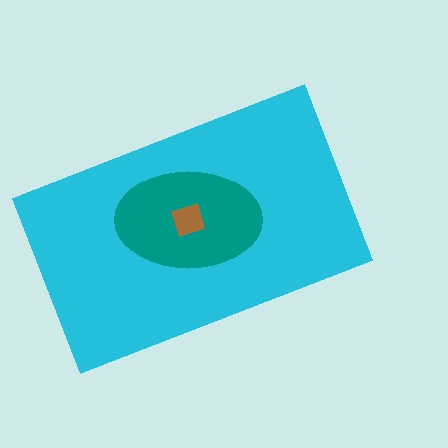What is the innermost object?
The brown diamond.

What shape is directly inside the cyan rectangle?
The teal ellipse.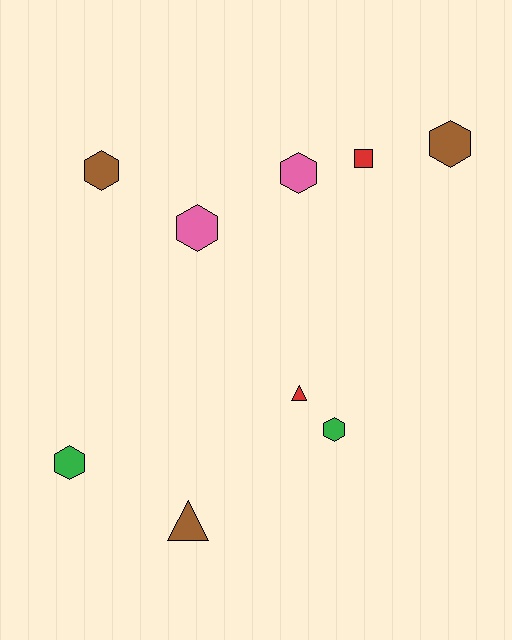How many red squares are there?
There is 1 red square.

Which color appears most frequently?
Brown, with 3 objects.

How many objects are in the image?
There are 9 objects.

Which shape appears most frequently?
Hexagon, with 6 objects.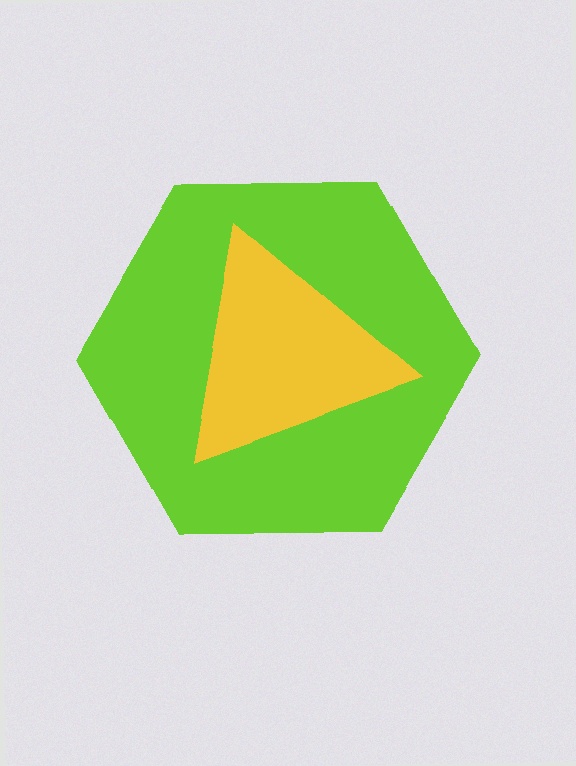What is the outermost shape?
The lime hexagon.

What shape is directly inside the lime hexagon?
The yellow triangle.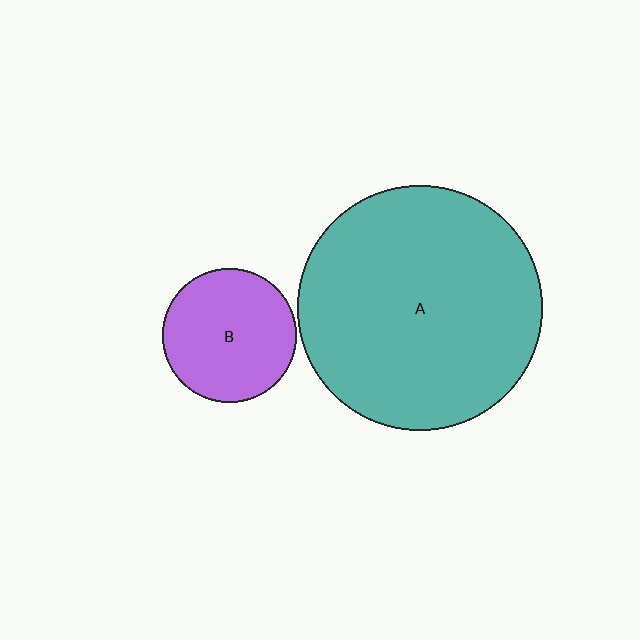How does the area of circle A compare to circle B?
Approximately 3.4 times.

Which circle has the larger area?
Circle A (teal).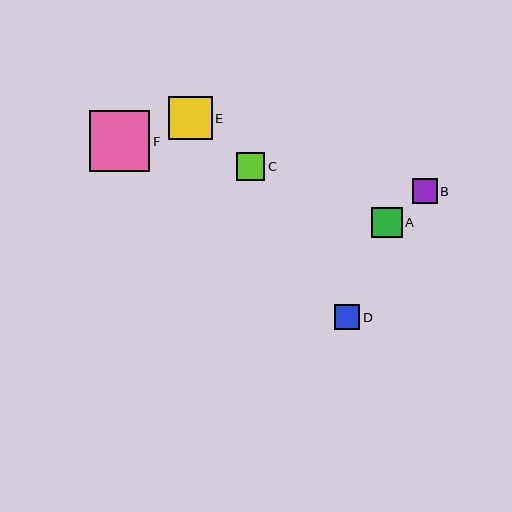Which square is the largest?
Square F is the largest with a size of approximately 60 pixels.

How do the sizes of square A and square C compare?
Square A and square C are approximately the same size.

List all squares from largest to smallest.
From largest to smallest: F, E, A, C, D, B.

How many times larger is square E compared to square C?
Square E is approximately 1.5 times the size of square C.